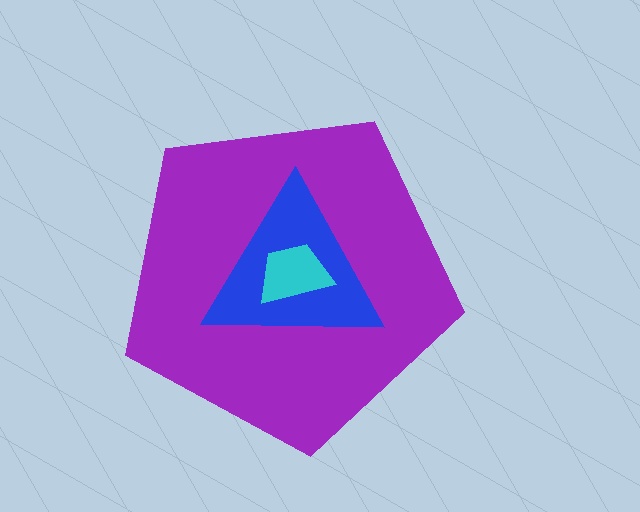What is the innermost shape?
The cyan trapezoid.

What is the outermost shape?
The purple pentagon.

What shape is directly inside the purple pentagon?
The blue triangle.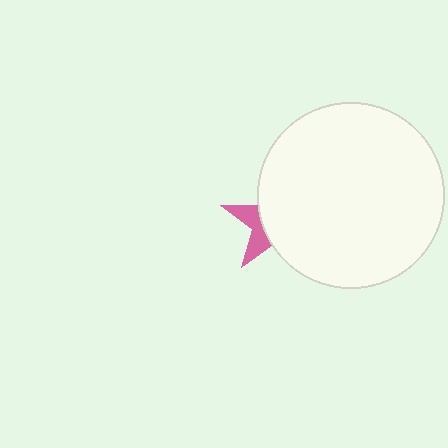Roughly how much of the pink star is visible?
A small part of it is visible (roughly 31%).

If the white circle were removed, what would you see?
You would see the complete pink star.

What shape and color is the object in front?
The object in front is a white circle.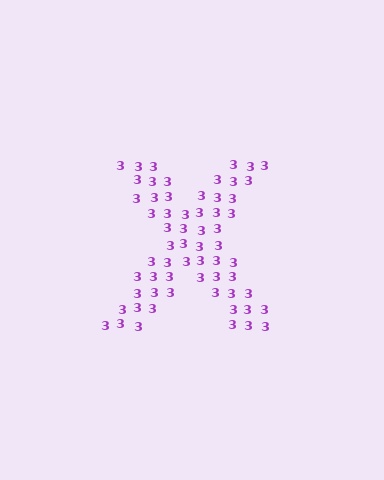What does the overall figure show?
The overall figure shows the letter X.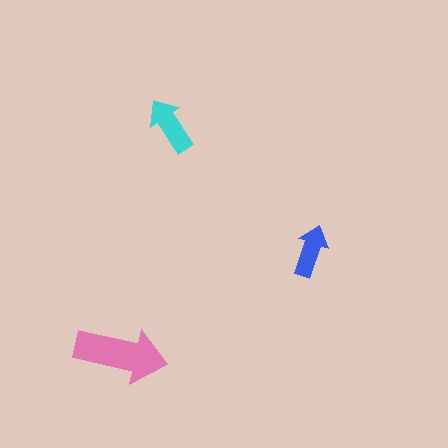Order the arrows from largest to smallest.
the pink one, the cyan one, the blue one.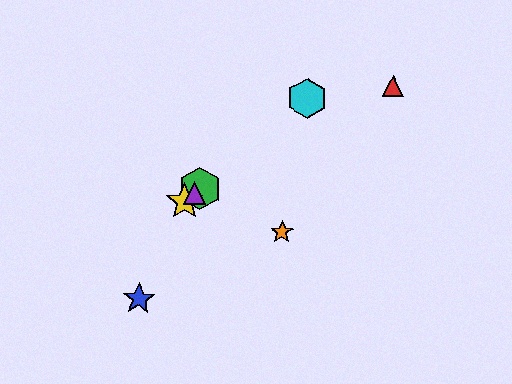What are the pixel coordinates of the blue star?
The blue star is at (139, 299).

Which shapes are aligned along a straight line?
The green hexagon, the yellow star, the purple triangle, the cyan hexagon are aligned along a straight line.